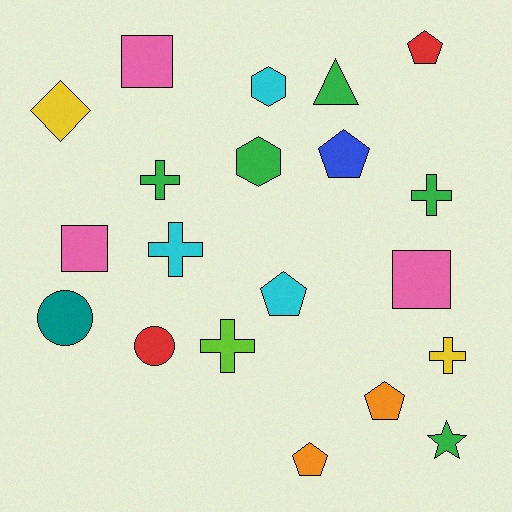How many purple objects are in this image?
There are no purple objects.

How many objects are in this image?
There are 20 objects.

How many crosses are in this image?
There are 5 crosses.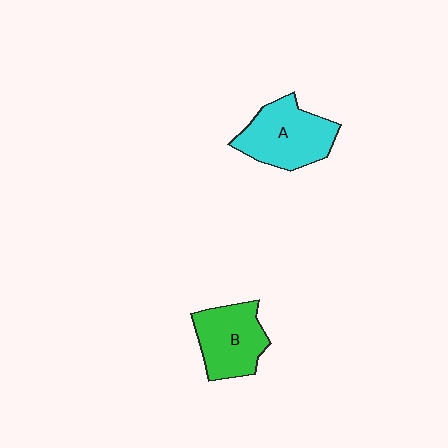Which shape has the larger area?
Shape A (cyan).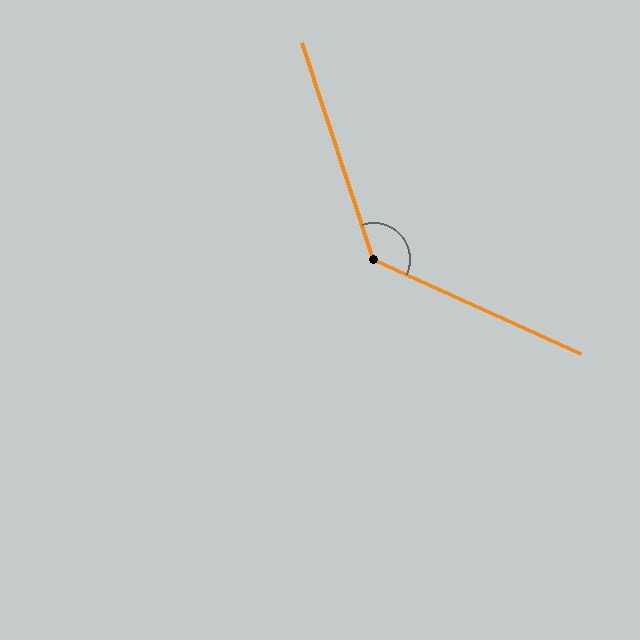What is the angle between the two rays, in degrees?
Approximately 133 degrees.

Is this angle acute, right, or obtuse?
It is obtuse.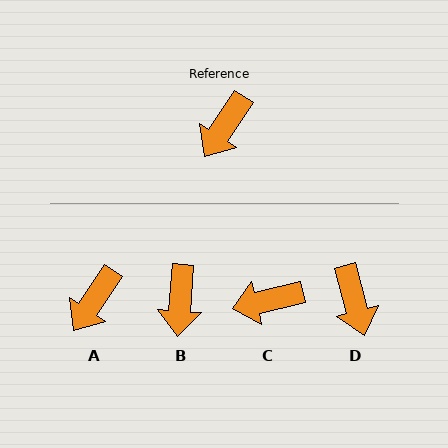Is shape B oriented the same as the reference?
No, it is off by about 29 degrees.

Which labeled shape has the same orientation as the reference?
A.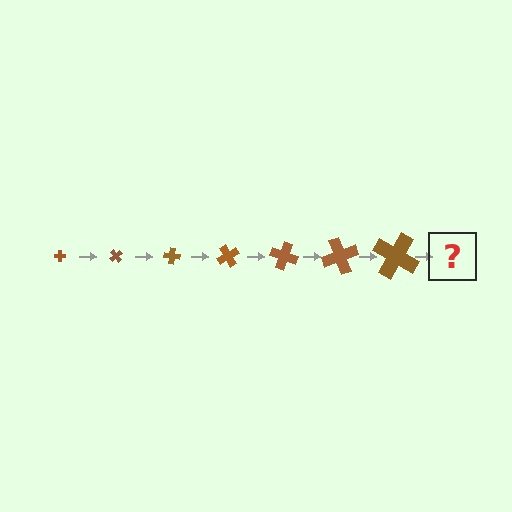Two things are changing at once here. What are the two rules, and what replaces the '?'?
The two rules are that the cross grows larger each step and it rotates 50 degrees each step. The '?' should be a cross, larger than the previous one and rotated 350 degrees from the start.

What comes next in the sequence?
The next element should be a cross, larger than the previous one and rotated 350 degrees from the start.